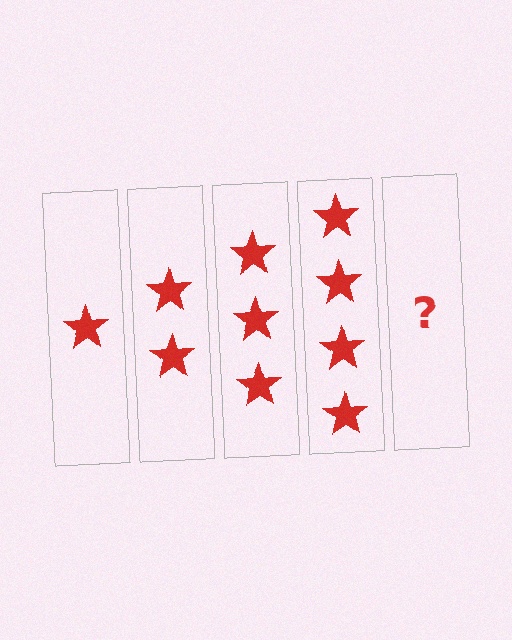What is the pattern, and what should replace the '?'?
The pattern is that each step adds one more star. The '?' should be 5 stars.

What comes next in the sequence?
The next element should be 5 stars.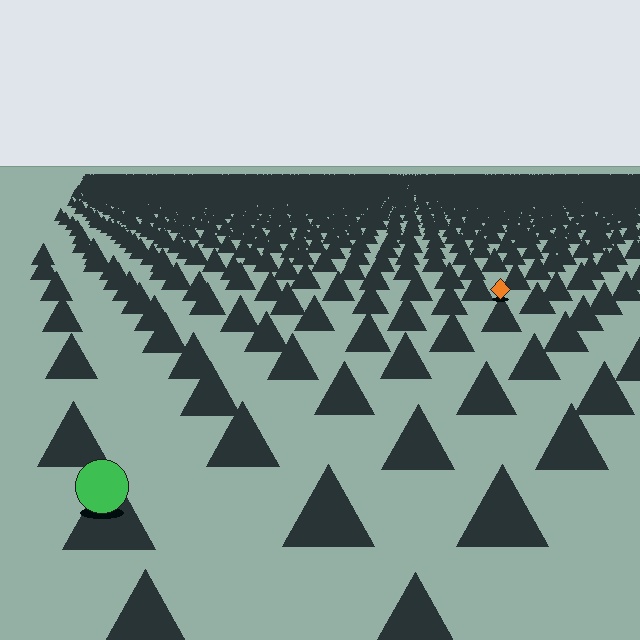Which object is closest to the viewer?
The green circle is closest. The texture marks near it are larger and more spread out.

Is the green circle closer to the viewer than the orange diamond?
Yes. The green circle is closer — you can tell from the texture gradient: the ground texture is coarser near it.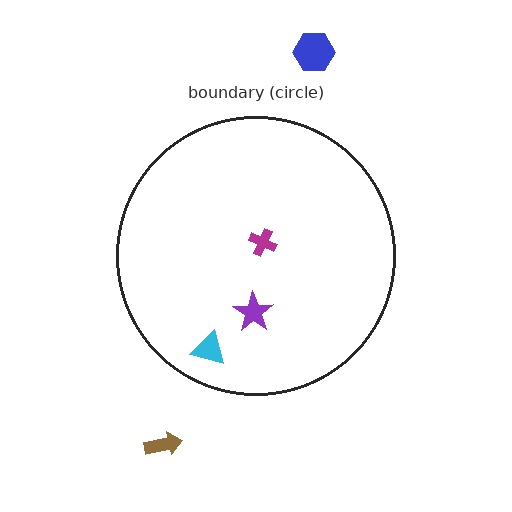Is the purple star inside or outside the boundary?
Inside.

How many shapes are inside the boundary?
3 inside, 2 outside.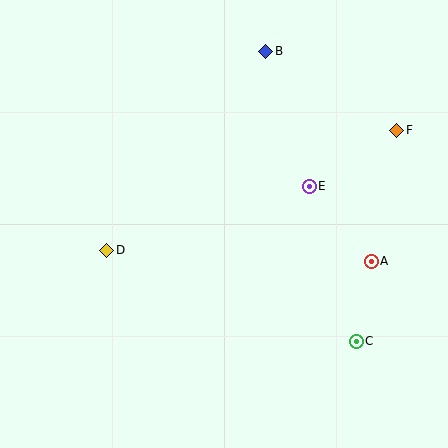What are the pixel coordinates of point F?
Point F is at (397, 130).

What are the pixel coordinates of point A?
Point A is at (371, 261).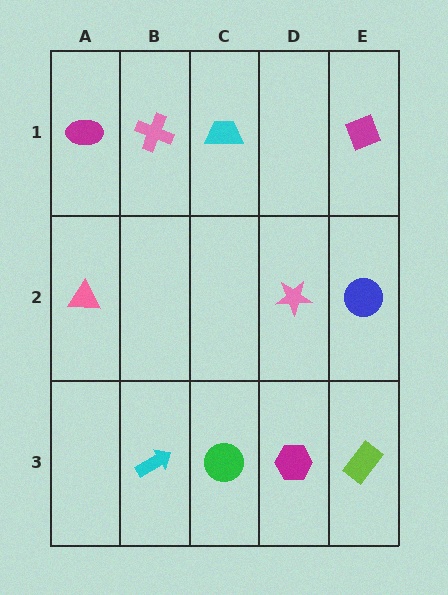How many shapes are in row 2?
3 shapes.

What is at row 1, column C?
A cyan trapezoid.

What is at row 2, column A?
A pink triangle.